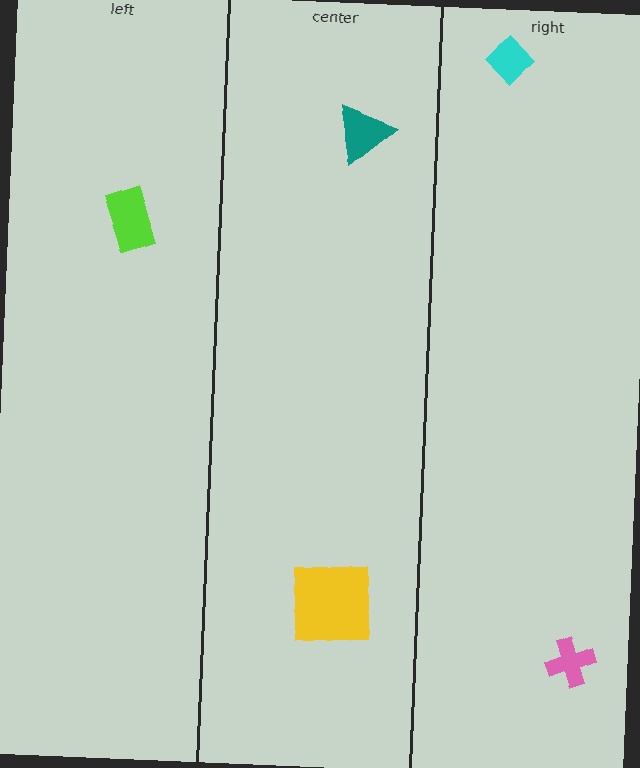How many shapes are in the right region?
2.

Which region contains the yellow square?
The center region.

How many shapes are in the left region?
1.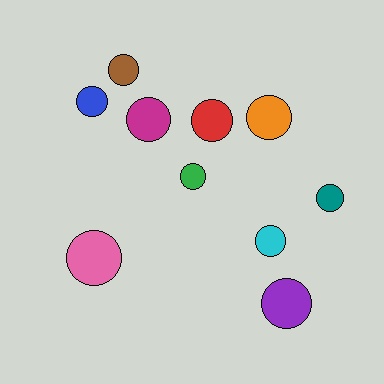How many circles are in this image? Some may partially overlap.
There are 10 circles.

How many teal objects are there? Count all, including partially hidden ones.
There is 1 teal object.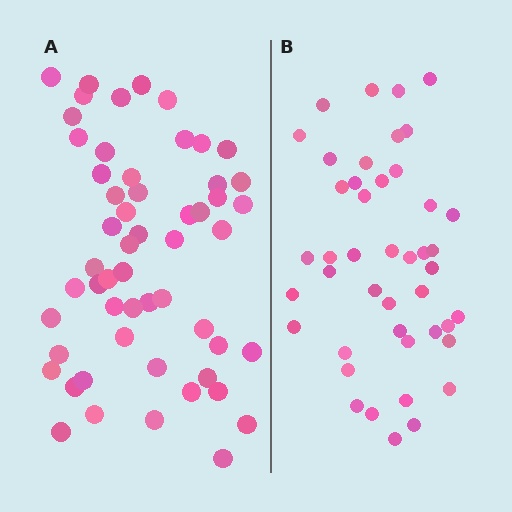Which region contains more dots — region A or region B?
Region A (the left region) has more dots.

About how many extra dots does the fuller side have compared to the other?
Region A has roughly 12 or so more dots than region B.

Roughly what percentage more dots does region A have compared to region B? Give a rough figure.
About 25% more.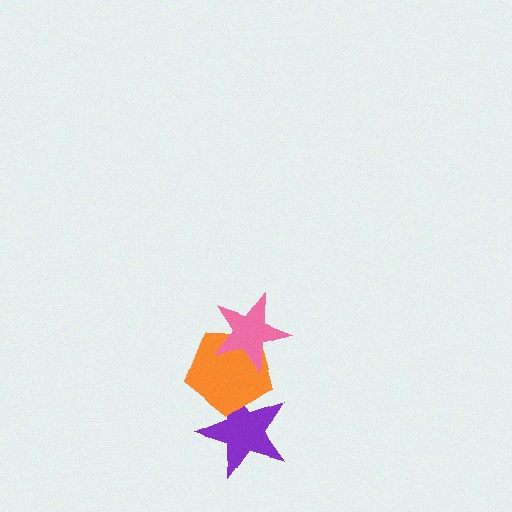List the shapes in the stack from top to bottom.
From top to bottom: the pink star, the orange pentagon, the purple star.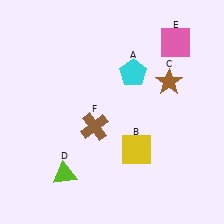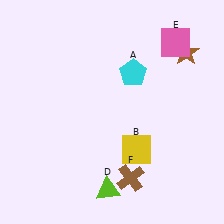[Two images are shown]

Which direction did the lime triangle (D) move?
The lime triangle (D) moved right.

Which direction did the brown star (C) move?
The brown star (C) moved up.